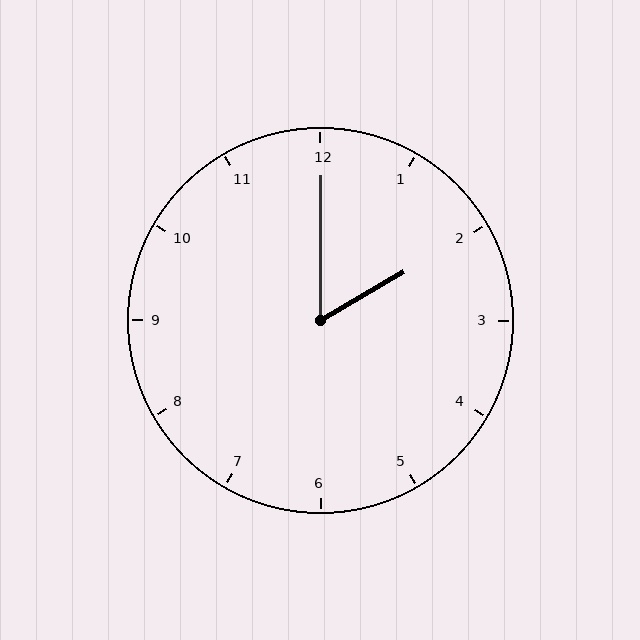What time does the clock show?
2:00.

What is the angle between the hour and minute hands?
Approximately 60 degrees.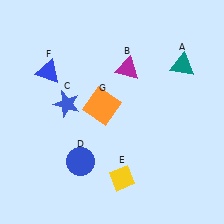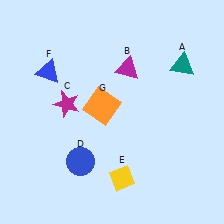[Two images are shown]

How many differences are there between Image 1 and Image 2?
There is 1 difference between the two images.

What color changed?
The star (C) changed from blue in Image 1 to magenta in Image 2.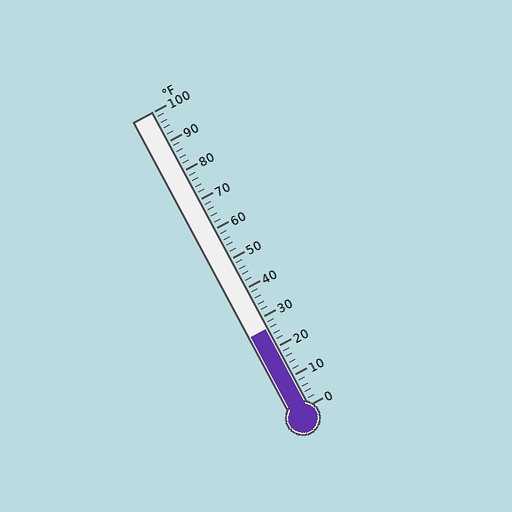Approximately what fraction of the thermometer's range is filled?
The thermometer is filled to approximately 25% of its range.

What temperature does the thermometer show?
The thermometer shows approximately 26°F.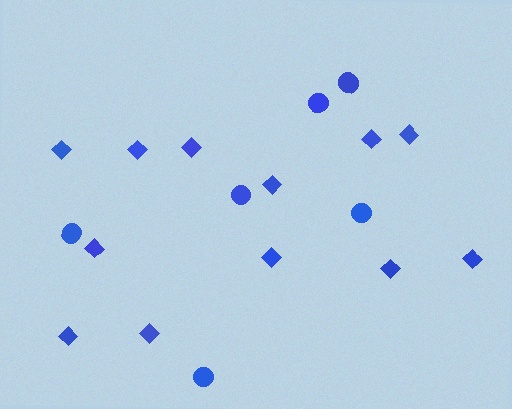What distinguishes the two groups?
There are 2 groups: one group of circles (6) and one group of diamonds (12).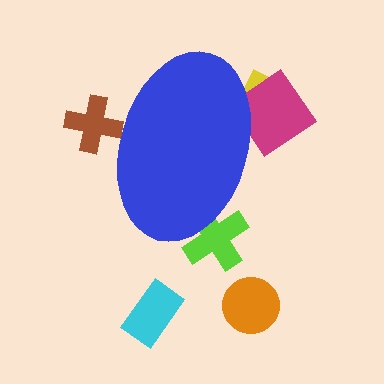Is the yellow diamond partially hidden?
Yes, the yellow diamond is partially hidden behind the blue ellipse.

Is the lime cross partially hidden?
Yes, the lime cross is partially hidden behind the blue ellipse.